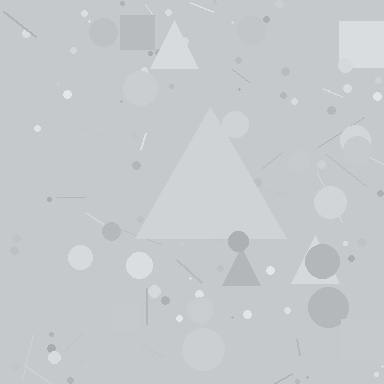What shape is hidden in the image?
A triangle is hidden in the image.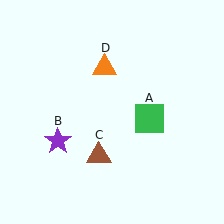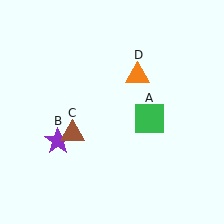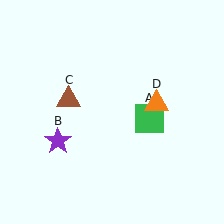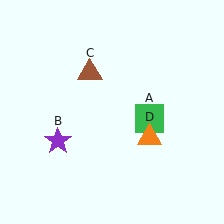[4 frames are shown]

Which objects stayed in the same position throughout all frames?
Green square (object A) and purple star (object B) remained stationary.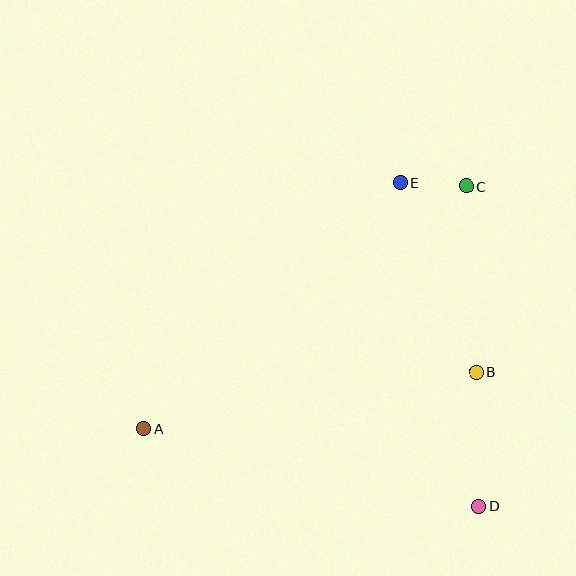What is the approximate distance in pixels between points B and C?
The distance between B and C is approximately 186 pixels.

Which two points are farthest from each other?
Points A and C are farthest from each other.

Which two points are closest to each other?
Points C and E are closest to each other.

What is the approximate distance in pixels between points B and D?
The distance between B and D is approximately 134 pixels.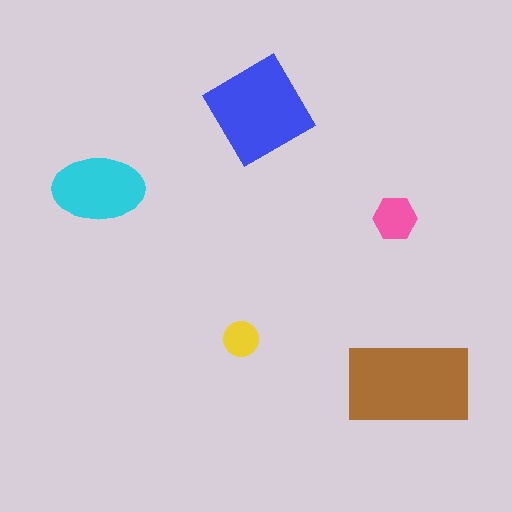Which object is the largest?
The brown rectangle.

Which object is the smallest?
The yellow circle.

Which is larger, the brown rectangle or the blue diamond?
The brown rectangle.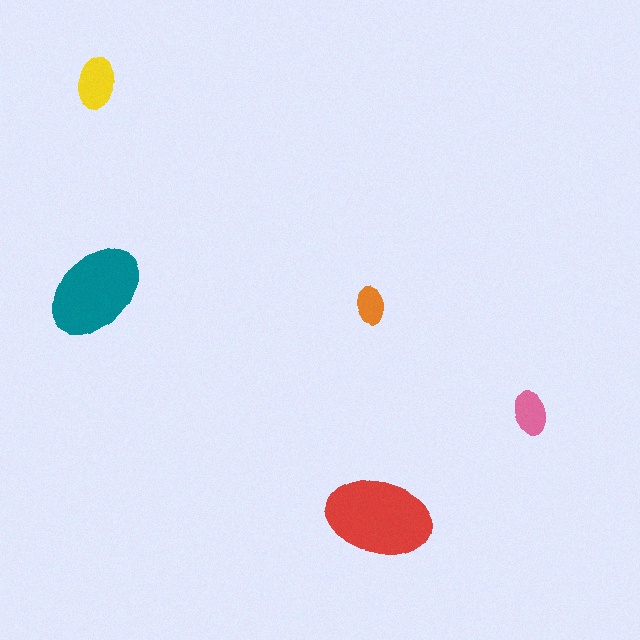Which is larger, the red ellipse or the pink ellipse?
The red one.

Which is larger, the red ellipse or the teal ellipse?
The red one.